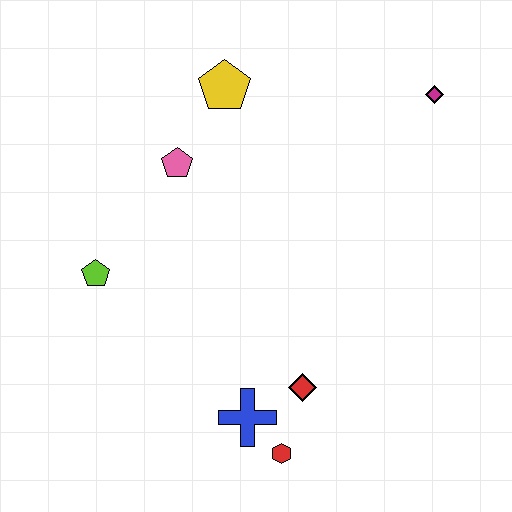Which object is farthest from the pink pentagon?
The red hexagon is farthest from the pink pentagon.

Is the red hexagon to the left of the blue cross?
No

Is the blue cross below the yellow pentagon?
Yes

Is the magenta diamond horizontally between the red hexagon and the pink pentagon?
No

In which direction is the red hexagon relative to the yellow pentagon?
The red hexagon is below the yellow pentagon.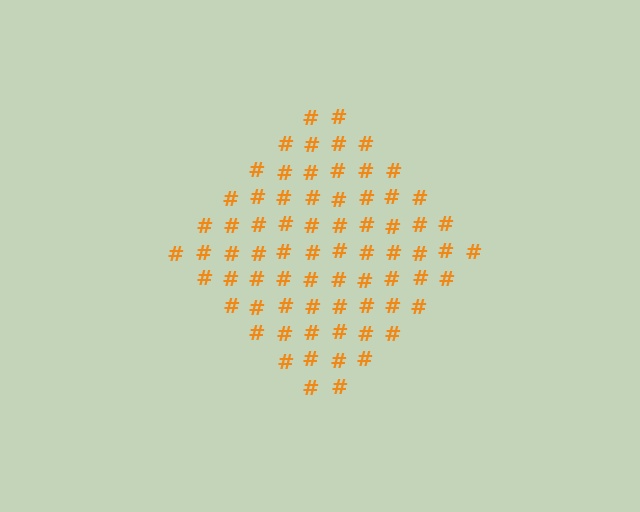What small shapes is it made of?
It is made of small hash symbols.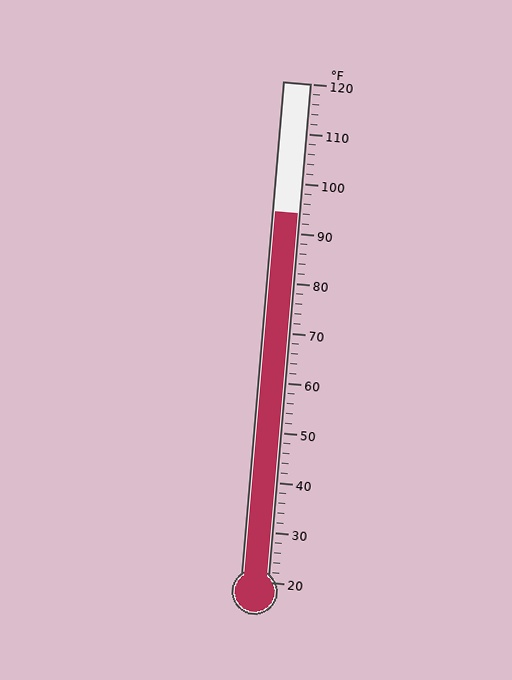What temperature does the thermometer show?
The thermometer shows approximately 94°F.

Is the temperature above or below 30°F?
The temperature is above 30°F.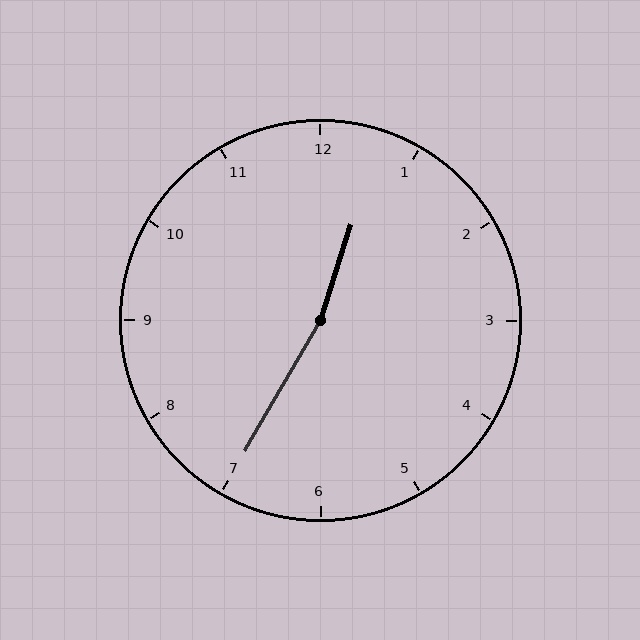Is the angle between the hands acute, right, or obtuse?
It is obtuse.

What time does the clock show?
12:35.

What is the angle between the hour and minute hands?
Approximately 168 degrees.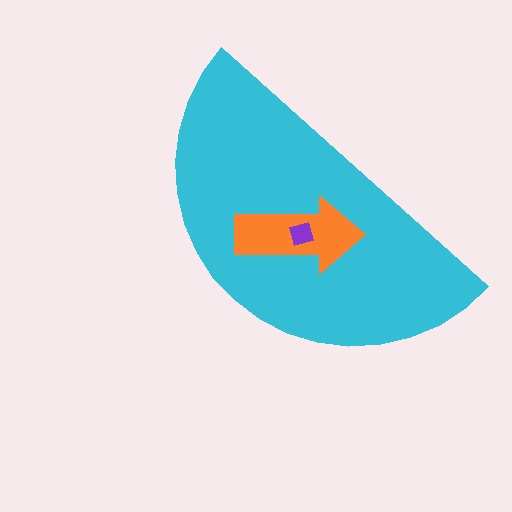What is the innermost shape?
The purple square.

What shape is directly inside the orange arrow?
The purple square.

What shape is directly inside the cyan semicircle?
The orange arrow.